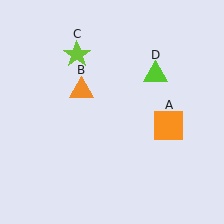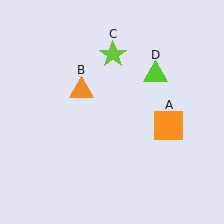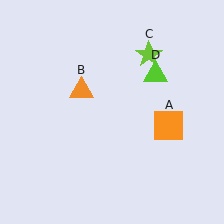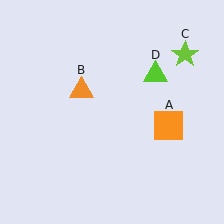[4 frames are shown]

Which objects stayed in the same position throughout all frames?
Orange square (object A) and orange triangle (object B) and lime triangle (object D) remained stationary.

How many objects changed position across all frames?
1 object changed position: lime star (object C).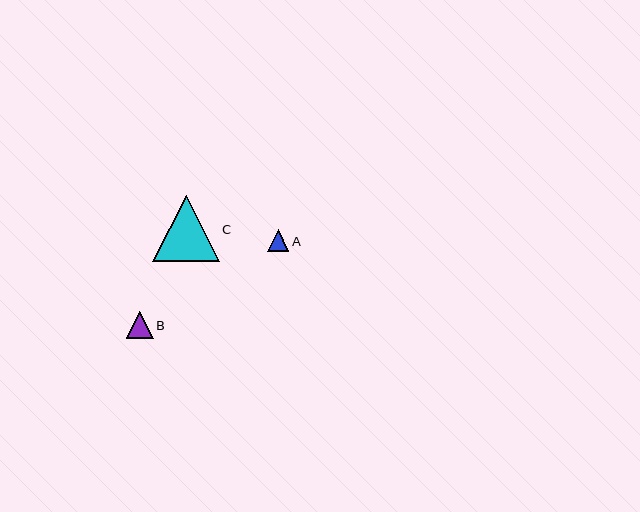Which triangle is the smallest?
Triangle A is the smallest with a size of approximately 22 pixels.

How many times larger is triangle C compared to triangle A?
Triangle C is approximately 3.1 times the size of triangle A.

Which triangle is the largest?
Triangle C is the largest with a size of approximately 66 pixels.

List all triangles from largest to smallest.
From largest to smallest: C, B, A.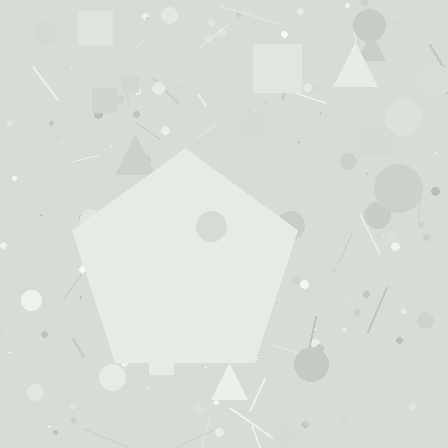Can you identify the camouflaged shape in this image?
The camouflaged shape is a pentagon.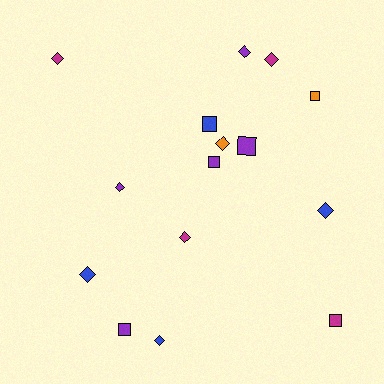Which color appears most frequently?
Purple, with 5 objects.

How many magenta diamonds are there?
There are 3 magenta diamonds.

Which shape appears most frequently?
Diamond, with 9 objects.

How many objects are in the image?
There are 15 objects.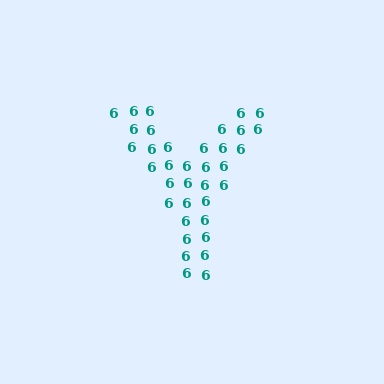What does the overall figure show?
The overall figure shows the letter Y.